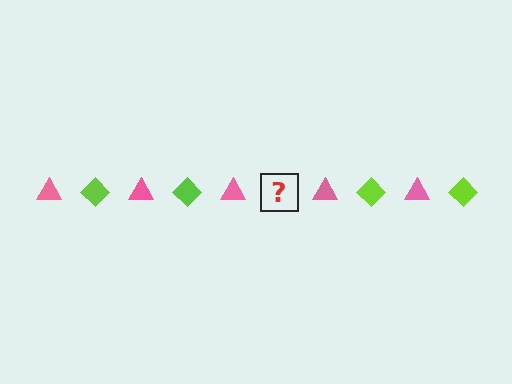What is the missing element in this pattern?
The missing element is a lime diamond.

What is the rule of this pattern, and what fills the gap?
The rule is that the pattern alternates between pink triangle and lime diamond. The gap should be filled with a lime diamond.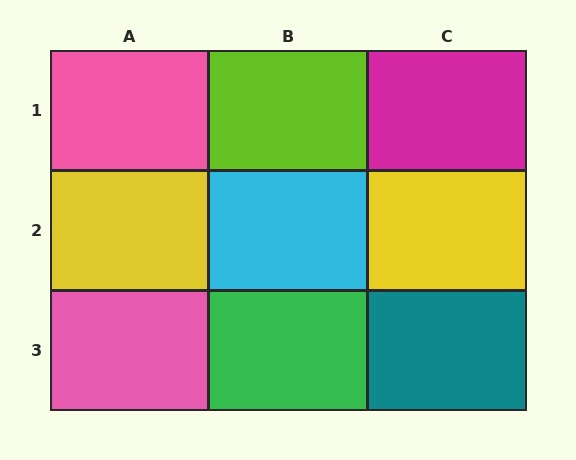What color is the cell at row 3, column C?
Teal.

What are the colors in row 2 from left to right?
Yellow, cyan, yellow.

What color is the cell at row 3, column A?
Pink.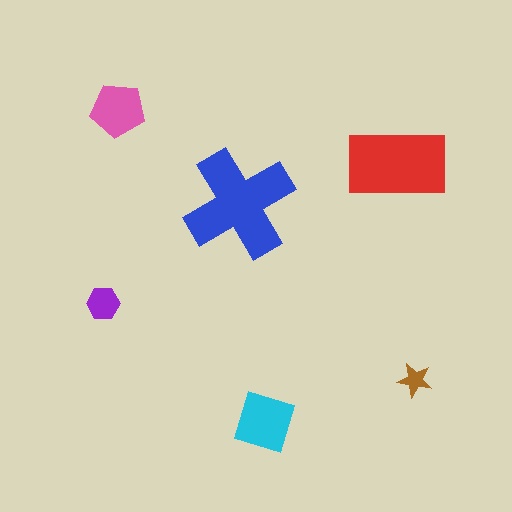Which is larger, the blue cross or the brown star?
The blue cross.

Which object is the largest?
The blue cross.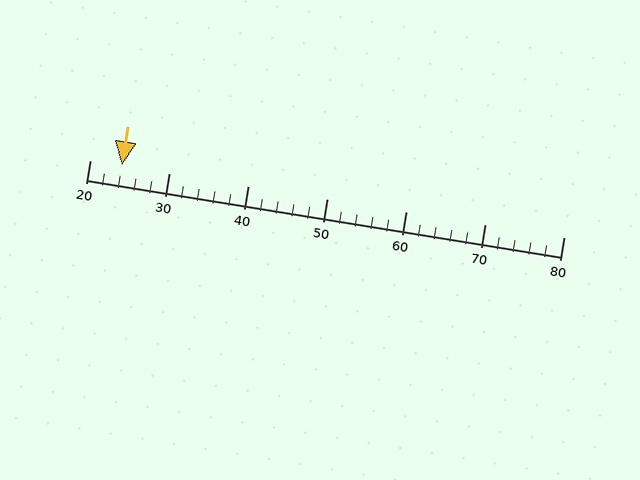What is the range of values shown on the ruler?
The ruler shows values from 20 to 80.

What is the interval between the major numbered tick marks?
The major tick marks are spaced 10 units apart.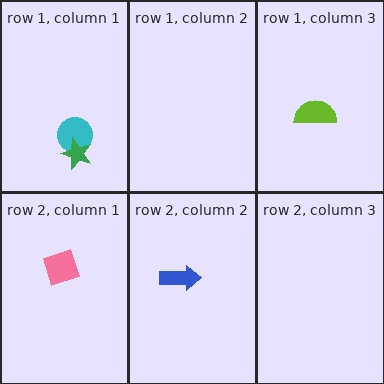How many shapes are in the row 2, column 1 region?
1.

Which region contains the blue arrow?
The row 2, column 2 region.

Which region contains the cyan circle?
The row 1, column 1 region.